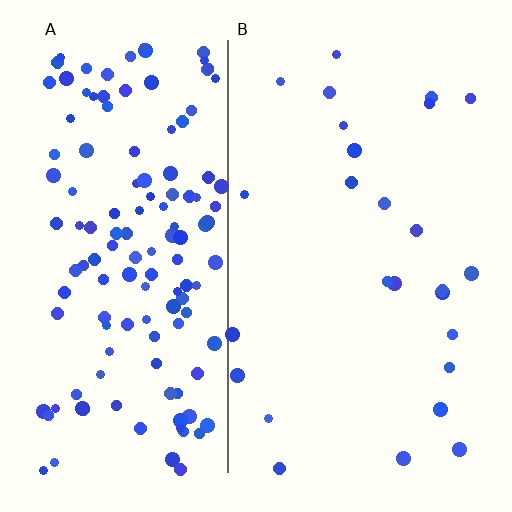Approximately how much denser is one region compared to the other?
Approximately 5.2× — region A over region B.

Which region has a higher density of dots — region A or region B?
A (the left).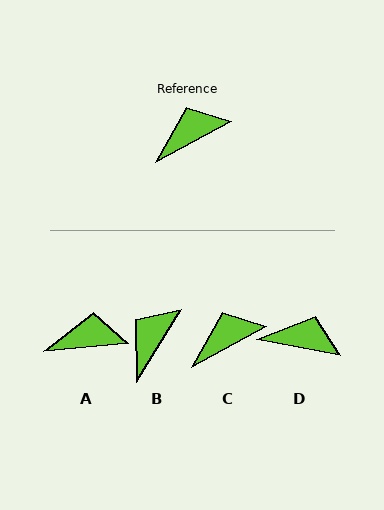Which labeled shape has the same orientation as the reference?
C.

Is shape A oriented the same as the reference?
No, it is off by about 23 degrees.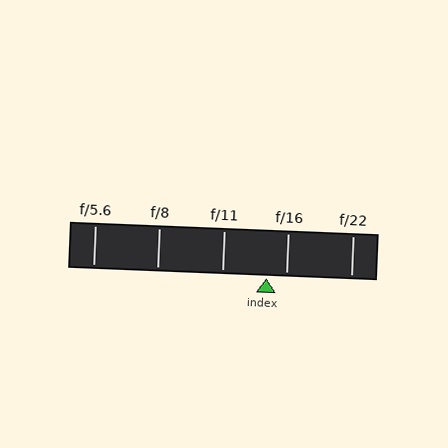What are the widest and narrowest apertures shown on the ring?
The widest aperture shown is f/5.6 and the narrowest is f/22.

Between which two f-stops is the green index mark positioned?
The index mark is between f/11 and f/16.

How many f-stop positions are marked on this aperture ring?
There are 5 f-stop positions marked.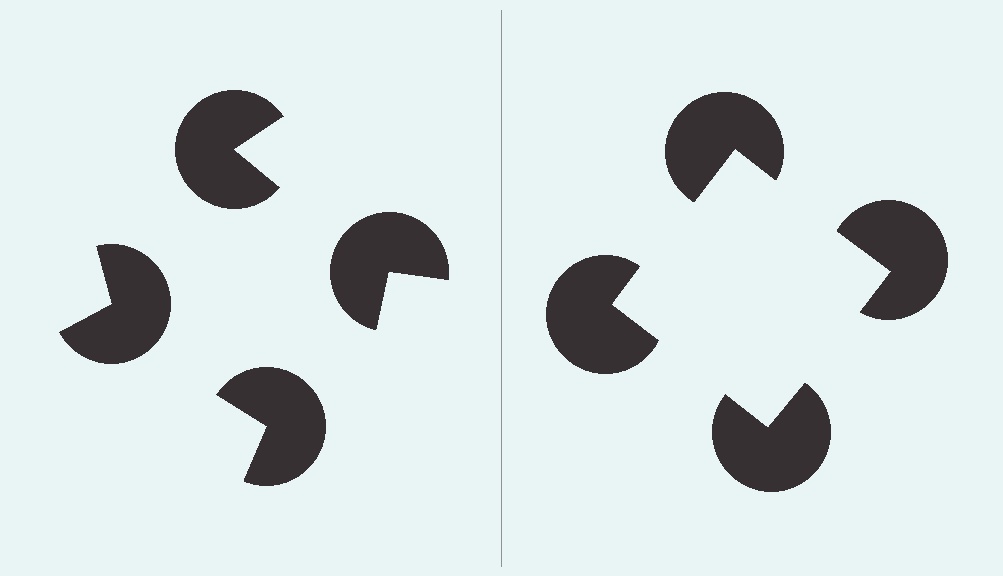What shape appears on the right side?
An illusory square.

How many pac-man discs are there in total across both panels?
8 — 4 on each side.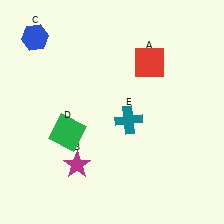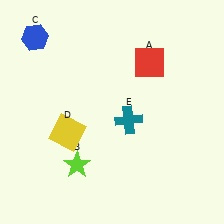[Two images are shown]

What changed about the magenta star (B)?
In Image 1, B is magenta. In Image 2, it changed to lime.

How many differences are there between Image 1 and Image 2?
There are 2 differences between the two images.